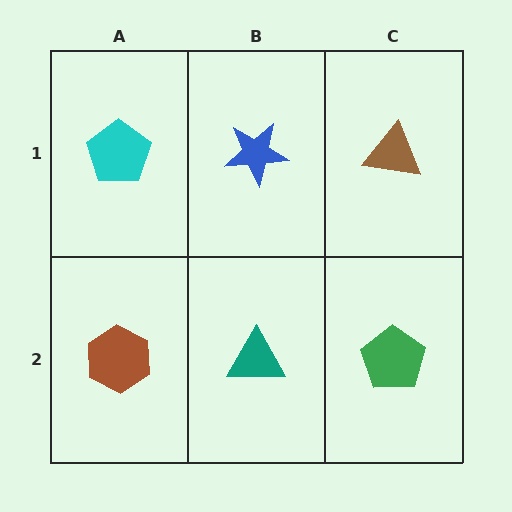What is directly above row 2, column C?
A brown triangle.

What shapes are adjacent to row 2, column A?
A cyan pentagon (row 1, column A), a teal triangle (row 2, column B).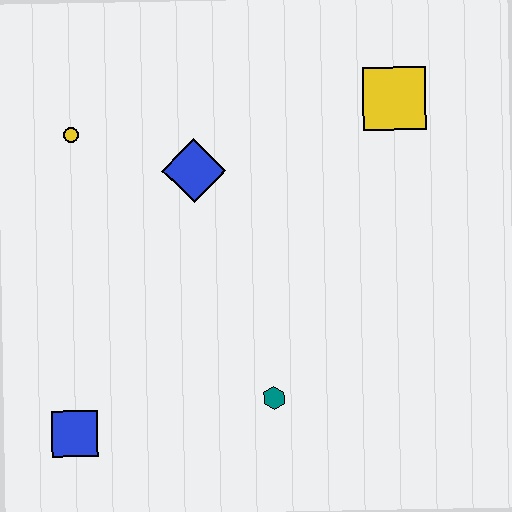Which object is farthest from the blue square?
The yellow square is farthest from the blue square.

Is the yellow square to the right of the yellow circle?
Yes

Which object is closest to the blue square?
The teal hexagon is closest to the blue square.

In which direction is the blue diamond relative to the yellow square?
The blue diamond is to the left of the yellow square.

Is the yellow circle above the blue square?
Yes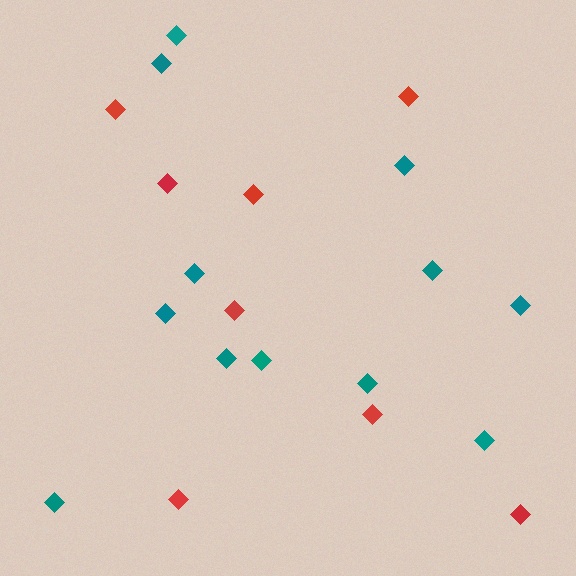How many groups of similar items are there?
There are 2 groups: one group of teal diamonds (12) and one group of red diamonds (8).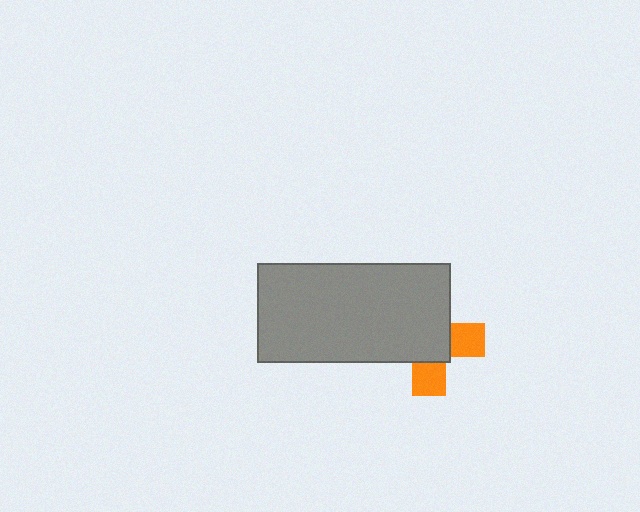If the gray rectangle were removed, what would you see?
You would see the complete orange cross.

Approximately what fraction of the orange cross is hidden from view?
Roughly 65% of the orange cross is hidden behind the gray rectangle.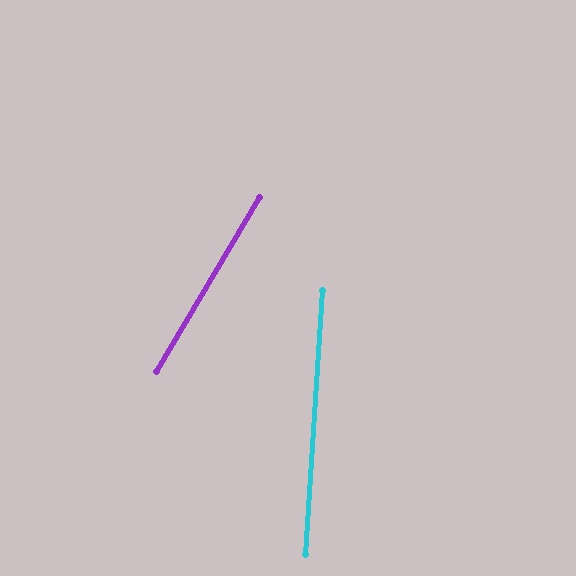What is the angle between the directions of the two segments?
Approximately 27 degrees.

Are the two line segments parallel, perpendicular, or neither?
Neither parallel nor perpendicular — they differ by about 27°.